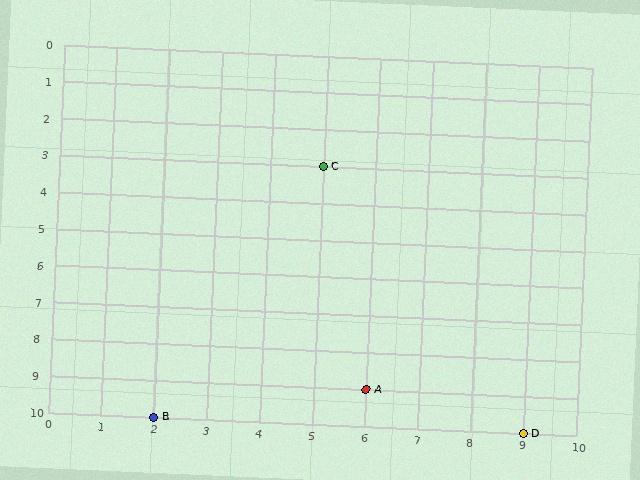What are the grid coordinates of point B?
Point B is at grid coordinates (2, 10).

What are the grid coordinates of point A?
Point A is at grid coordinates (6, 9).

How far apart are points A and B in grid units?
Points A and B are 4 columns and 1 row apart (about 4.1 grid units diagonally).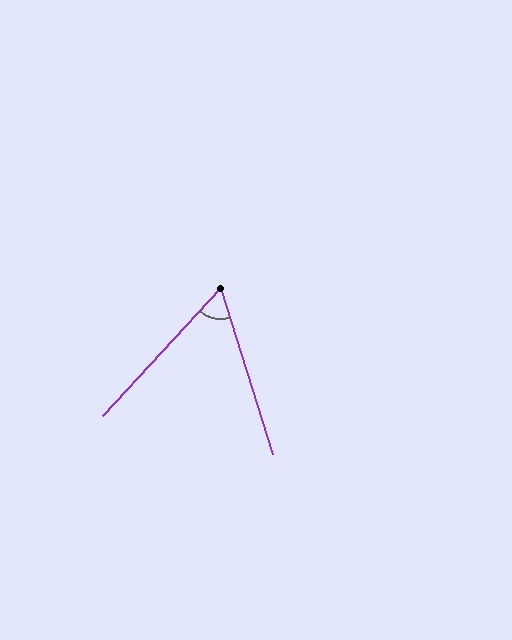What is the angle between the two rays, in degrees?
Approximately 60 degrees.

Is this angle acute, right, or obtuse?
It is acute.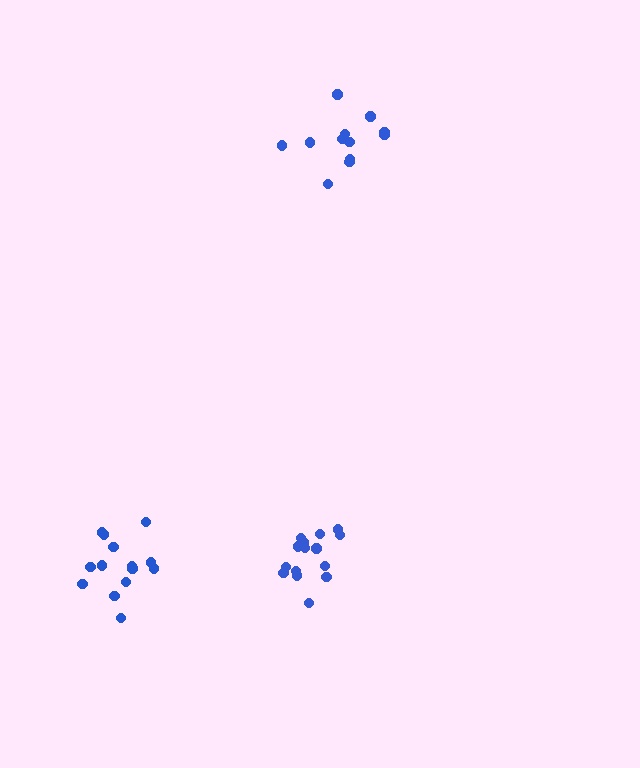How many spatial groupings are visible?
There are 3 spatial groupings.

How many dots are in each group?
Group 1: 14 dots, Group 2: 12 dots, Group 3: 16 dots (42 total).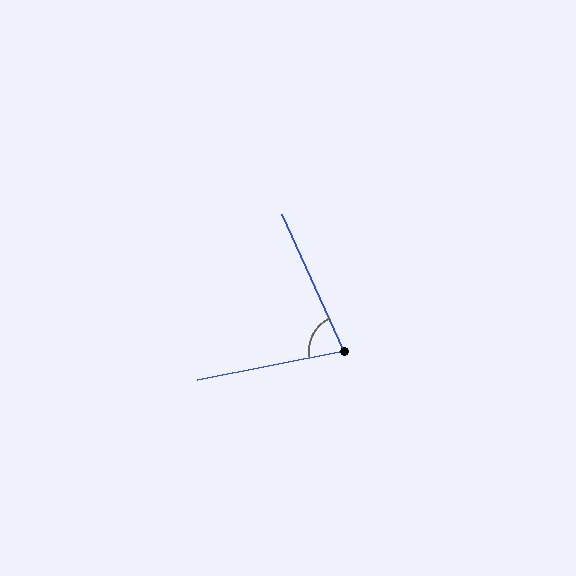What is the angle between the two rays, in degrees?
Approximately 77 degrees.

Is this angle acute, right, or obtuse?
It is acute.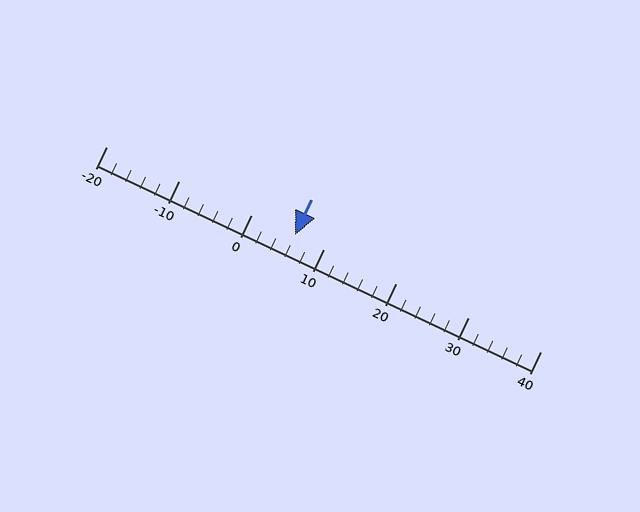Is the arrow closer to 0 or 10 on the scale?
The arrow is closer to 10.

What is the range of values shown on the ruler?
The ruler shows values from -20 to 40.